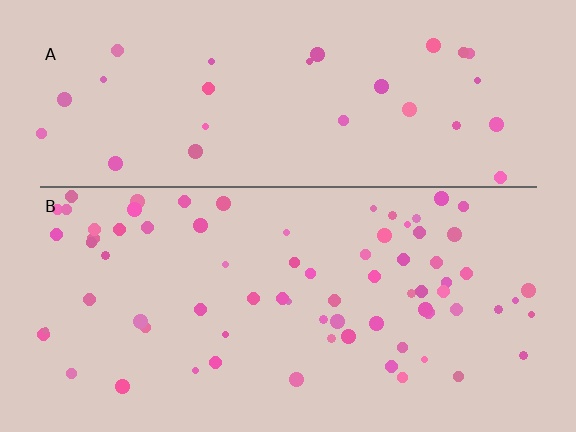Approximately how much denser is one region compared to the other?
Approximately 2.4× — region B over region A.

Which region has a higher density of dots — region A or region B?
B (the bottom).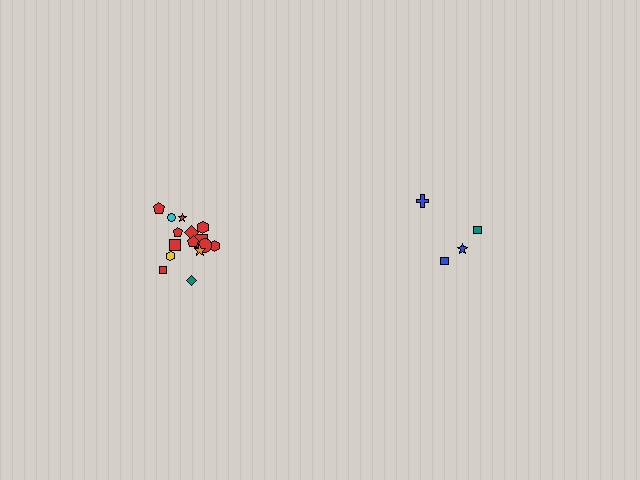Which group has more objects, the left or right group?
The left group.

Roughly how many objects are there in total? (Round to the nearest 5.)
Roughly 20 objects in total.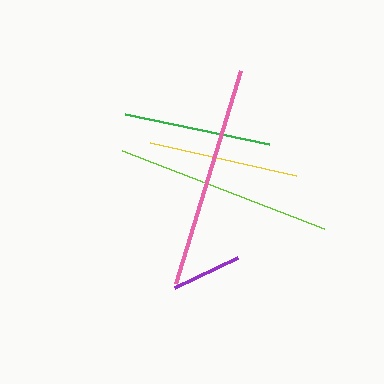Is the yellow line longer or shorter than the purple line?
The yellow line is longer than the purple line.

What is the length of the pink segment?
The pink segment is approximately 223 pixels long.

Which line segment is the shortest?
The purple line is the shortest at approximately 70 pixels.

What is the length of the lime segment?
The lime segment is approximately 217 pixels long.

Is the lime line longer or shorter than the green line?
The lime line is longer than the green line.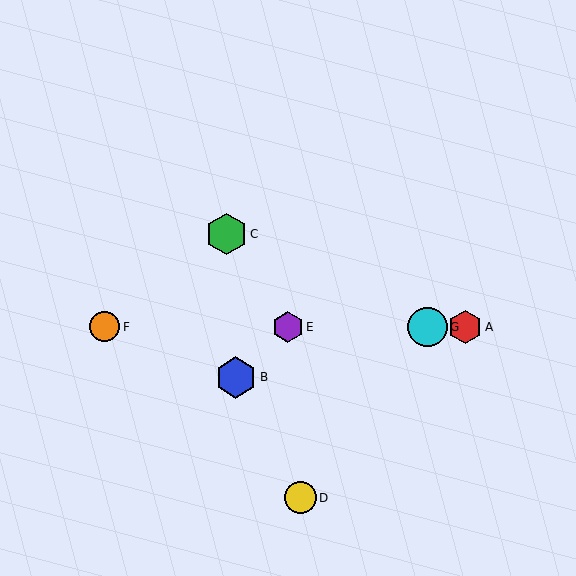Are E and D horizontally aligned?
No, E is at y≈327 and D is at y≈498.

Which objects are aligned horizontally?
Objects A, E, F, G are aligned horizontally.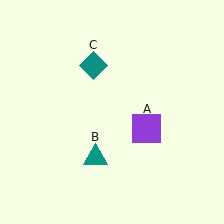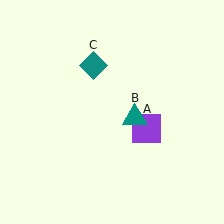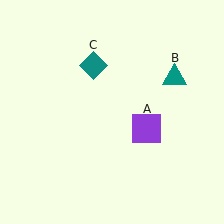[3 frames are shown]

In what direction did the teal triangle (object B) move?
The teal triangle (object B) moved up and to the right.